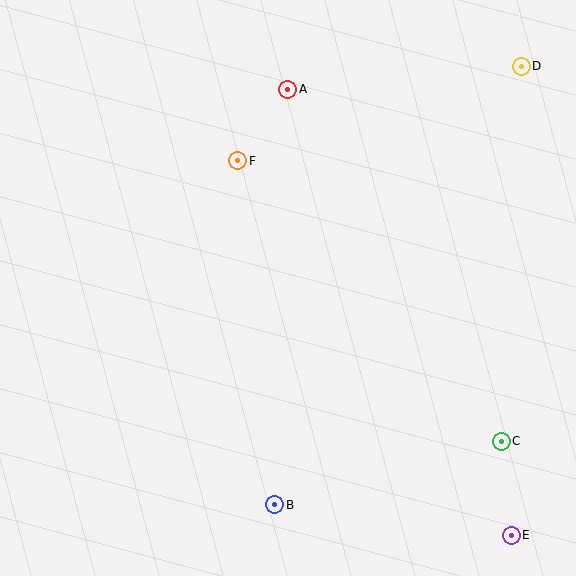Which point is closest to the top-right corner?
Point D is closest to the top-right corner.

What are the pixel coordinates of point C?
Point C is at (501, 441).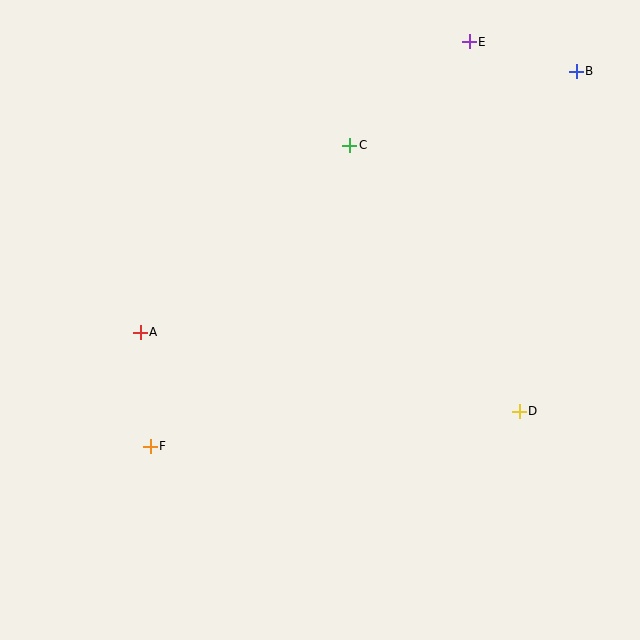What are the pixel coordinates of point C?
Point C is at (350, 145).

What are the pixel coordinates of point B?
Point B is at (576, 71).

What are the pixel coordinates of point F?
Point F is at (150, 446).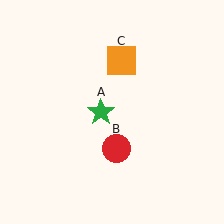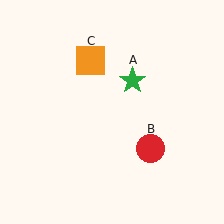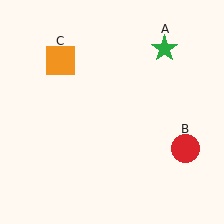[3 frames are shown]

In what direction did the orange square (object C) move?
The orange square (object C) moved left.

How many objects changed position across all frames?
3 objects changed position: green star (object A), red circle (object B), orange square (object C).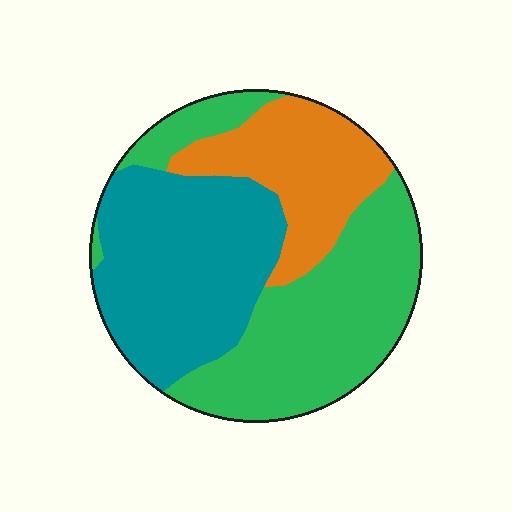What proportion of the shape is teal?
Teal takes up between a third and a half of the shape.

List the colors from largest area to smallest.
From largest to smallest: green, teal, orange.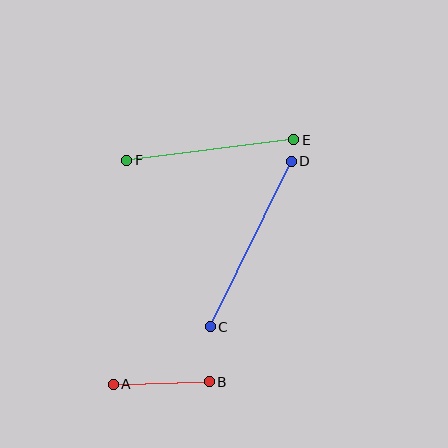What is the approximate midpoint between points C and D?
The midpoint is at approximately (251, 244) pixels.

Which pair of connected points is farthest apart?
Points C and D are farthest apart.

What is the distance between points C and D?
The distance is approximately 184 pixels.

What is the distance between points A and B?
The distance is approximately 96 pixels.